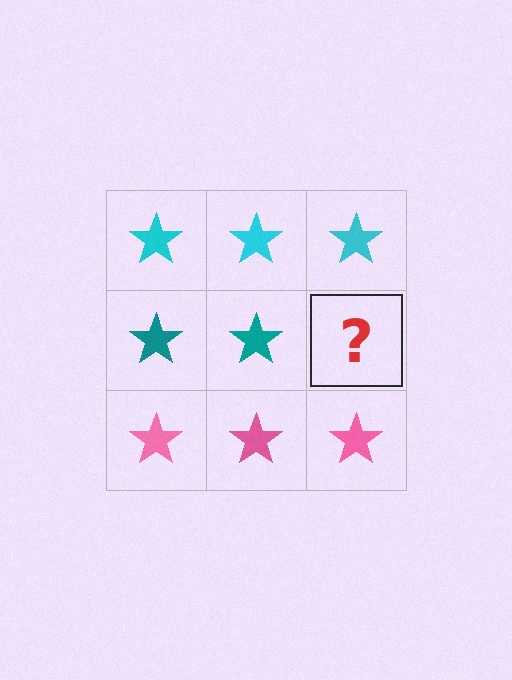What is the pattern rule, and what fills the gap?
The rule is that each row has a consistent color. The gap should be filled with a teal star.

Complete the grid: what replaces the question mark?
The question mark should be replaced with a teal star.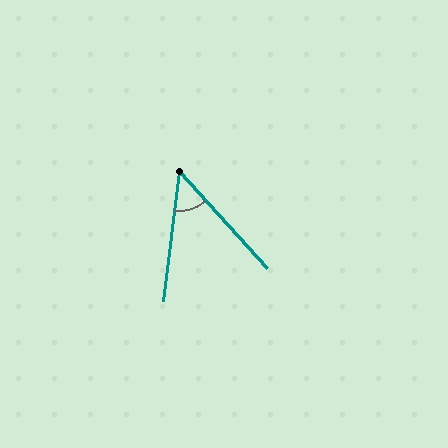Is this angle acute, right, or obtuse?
It is acute.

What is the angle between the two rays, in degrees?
Approximately 49 degrees.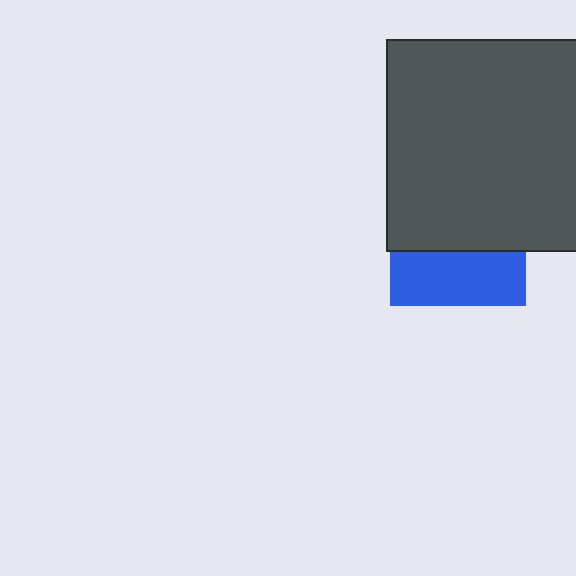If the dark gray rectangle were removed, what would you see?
You would see the complete blue square.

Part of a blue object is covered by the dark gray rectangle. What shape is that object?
It is a square.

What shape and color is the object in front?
The object in front is a dark gray rectangle.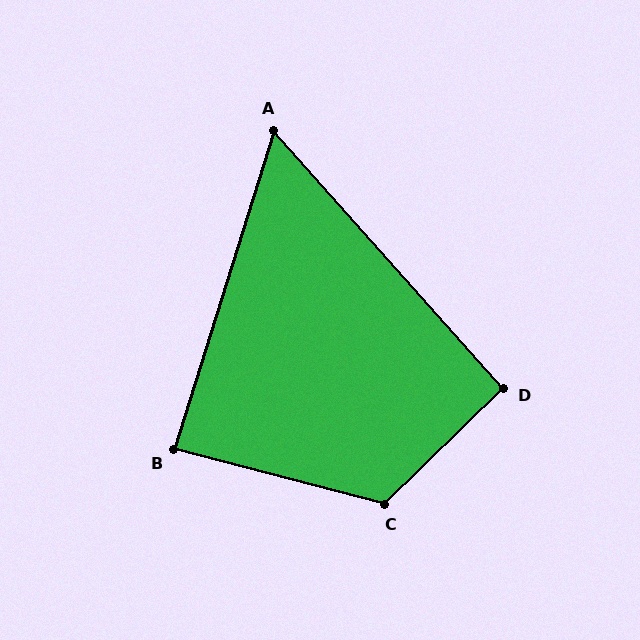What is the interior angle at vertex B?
Approximately 87 degrees (approximately right).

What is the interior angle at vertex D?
Approximately 93 degrees (approximately right).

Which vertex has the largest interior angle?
C, at approximately 121 degrees.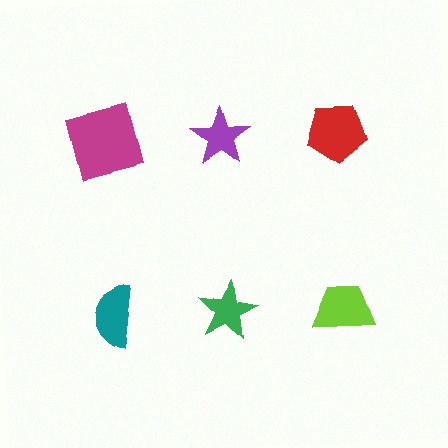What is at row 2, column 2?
A green star.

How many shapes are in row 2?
3 shapes.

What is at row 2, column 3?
A lime trapezoid.